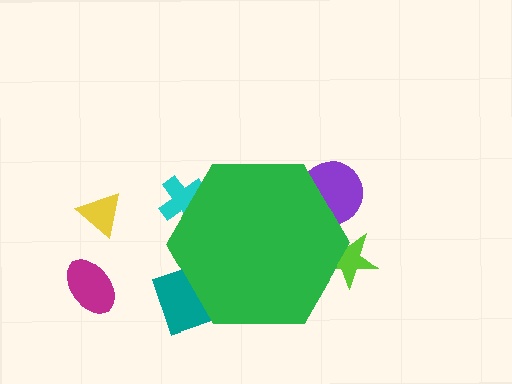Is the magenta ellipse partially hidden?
No, the magenta ellipse is fully visible.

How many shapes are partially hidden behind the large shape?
4 shapes are partially hidden.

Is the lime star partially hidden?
Yes, the lime star is partially hidden behind the green hexagon.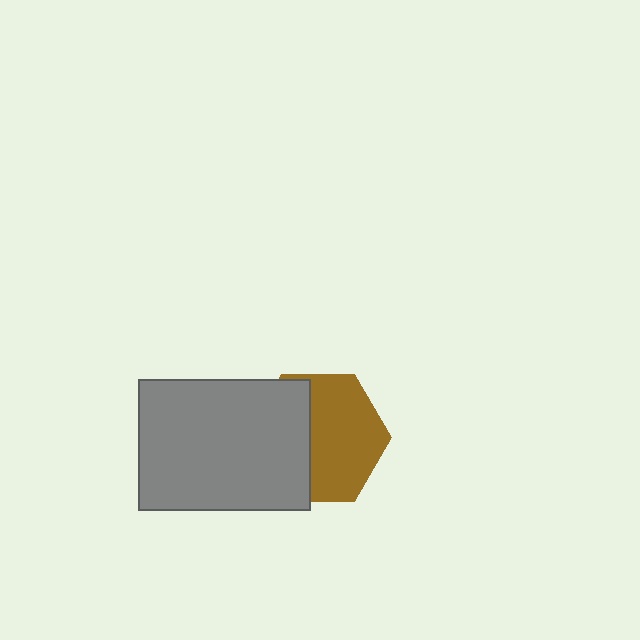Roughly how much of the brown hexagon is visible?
About half of it is visible (roughly 57%).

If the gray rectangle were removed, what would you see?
You would see the complete brown hexagon.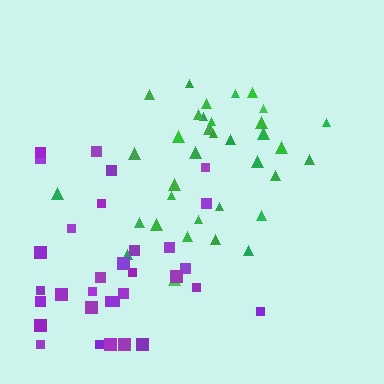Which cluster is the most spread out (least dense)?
Purple.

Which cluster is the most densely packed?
Green.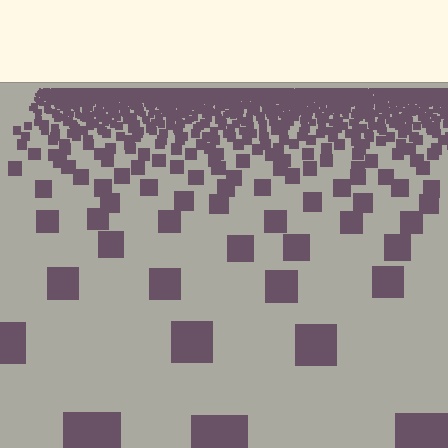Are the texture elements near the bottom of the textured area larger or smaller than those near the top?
Larger. Near the bottom, elements are closer to the viewer and appear at a bigger on-screen size.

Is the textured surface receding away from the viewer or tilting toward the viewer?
The surface is receding away from the viewer. Texture elements get smaller and denser toward the top.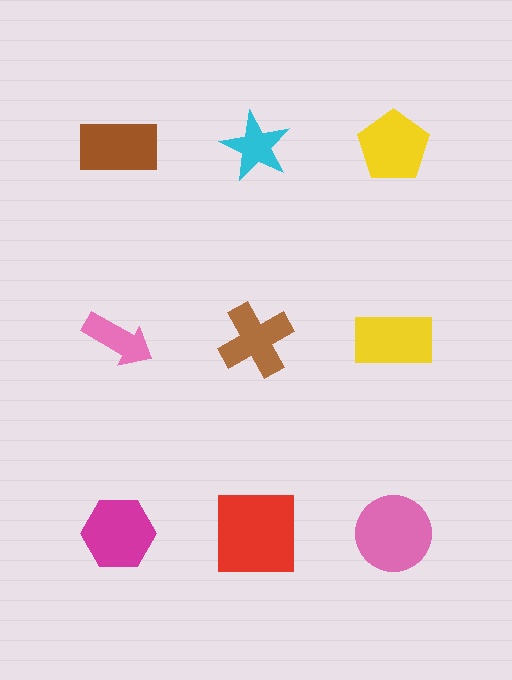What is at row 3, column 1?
A magenta hexagon.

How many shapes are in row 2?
3 shapes.